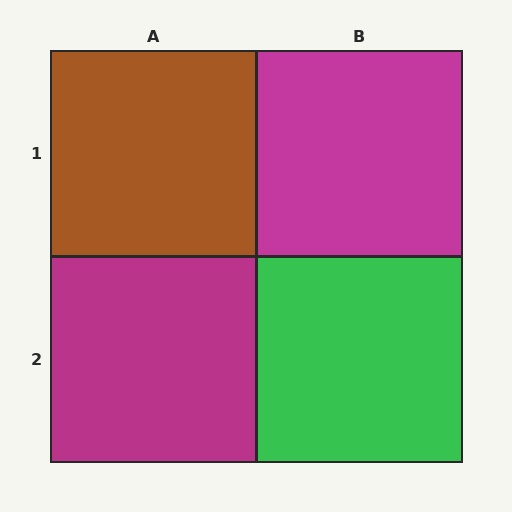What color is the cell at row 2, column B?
Green.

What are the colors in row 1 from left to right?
Brown, magenta.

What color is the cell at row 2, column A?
Magenta.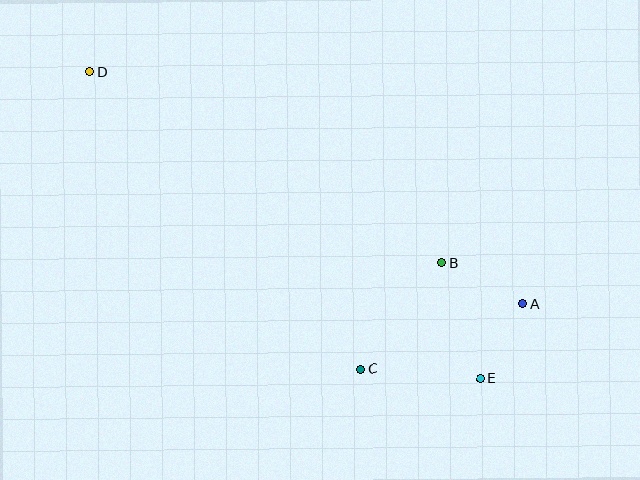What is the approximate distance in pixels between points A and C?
The distance between A and C is approximately 174 pixels.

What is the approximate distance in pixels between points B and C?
The distance between B and C is approximately 134 pixels.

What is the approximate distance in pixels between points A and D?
The distance between A and D is approximately 491 pixels.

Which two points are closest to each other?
Points A and E are closest to each other.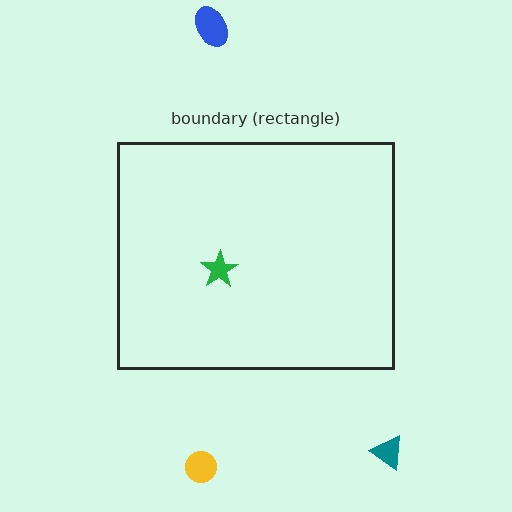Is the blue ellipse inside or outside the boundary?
Outside.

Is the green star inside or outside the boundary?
Inside.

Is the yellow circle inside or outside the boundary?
Outside.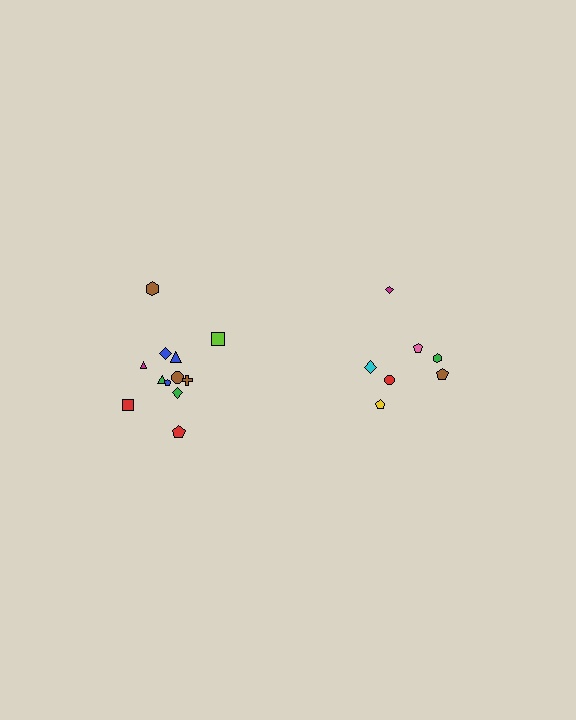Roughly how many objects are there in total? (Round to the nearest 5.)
Roughly 20 objects in total.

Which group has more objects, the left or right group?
The left group.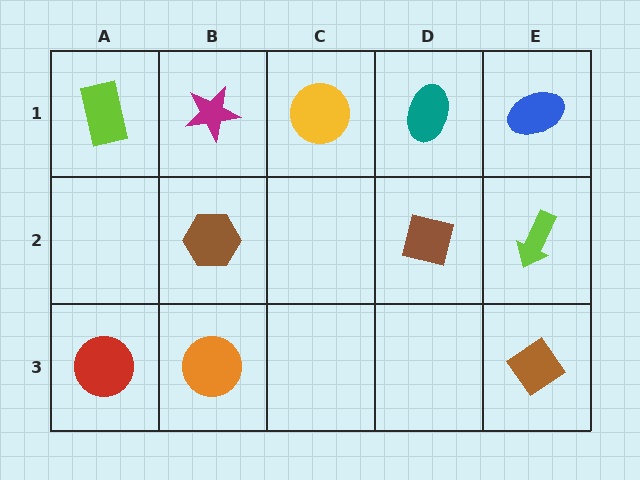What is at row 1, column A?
A lime rectangle.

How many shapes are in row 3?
3 shapes.